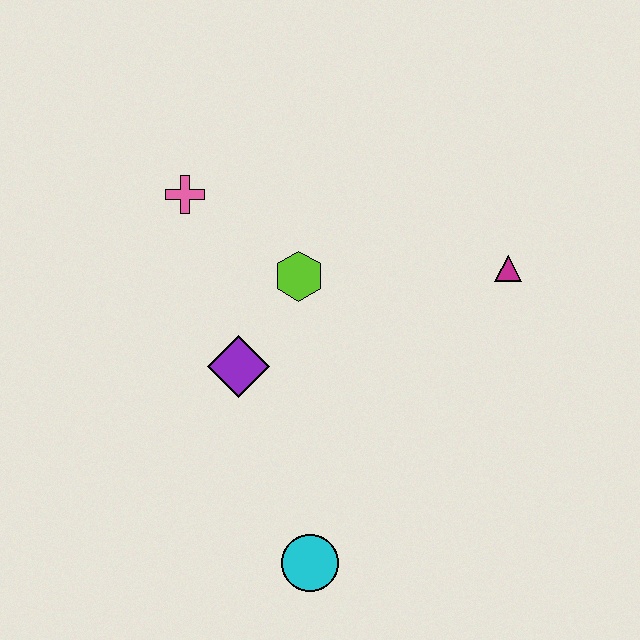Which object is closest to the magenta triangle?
The lime hexagon is closest to the magenta triangle.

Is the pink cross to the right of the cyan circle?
No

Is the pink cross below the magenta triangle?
No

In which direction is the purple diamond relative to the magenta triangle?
The purple diamond is to the left of the magenta triangle.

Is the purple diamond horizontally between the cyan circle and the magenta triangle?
No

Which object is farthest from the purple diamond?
The magenta triangle is farthest from the purple diamond.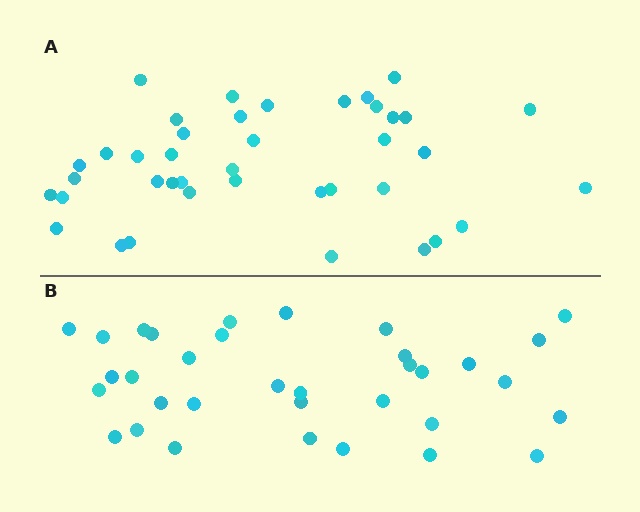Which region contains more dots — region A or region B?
Region A (the top region) has more dots.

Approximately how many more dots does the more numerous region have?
Region A has about 6 more dots than region B.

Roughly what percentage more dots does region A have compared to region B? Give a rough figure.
About 20% more.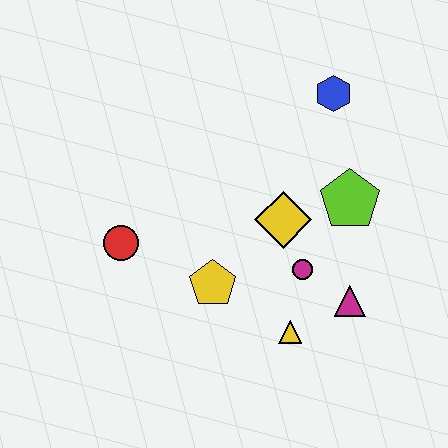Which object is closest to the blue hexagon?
The lime pentagon is closest to the blue hexagon.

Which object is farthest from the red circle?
The blue hexagon is farthest from the red circle.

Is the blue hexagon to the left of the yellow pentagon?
No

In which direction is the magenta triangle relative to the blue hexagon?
The magenta triangle is below the blue hexagon.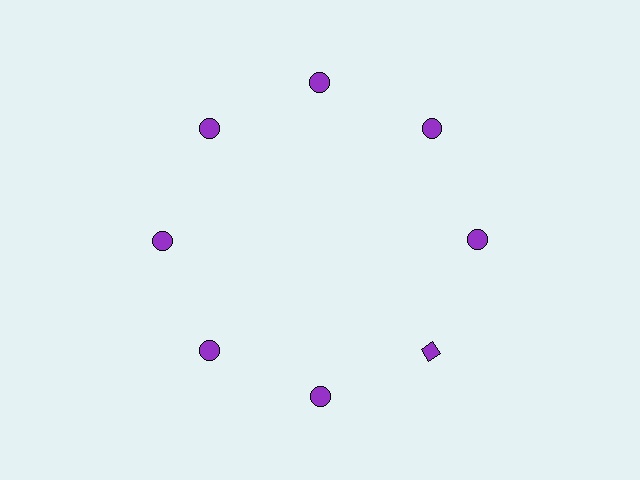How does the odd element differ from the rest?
It has a different shape: diamond instead of circle.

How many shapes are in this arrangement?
There are 8 shapes arranged in a ring pattern.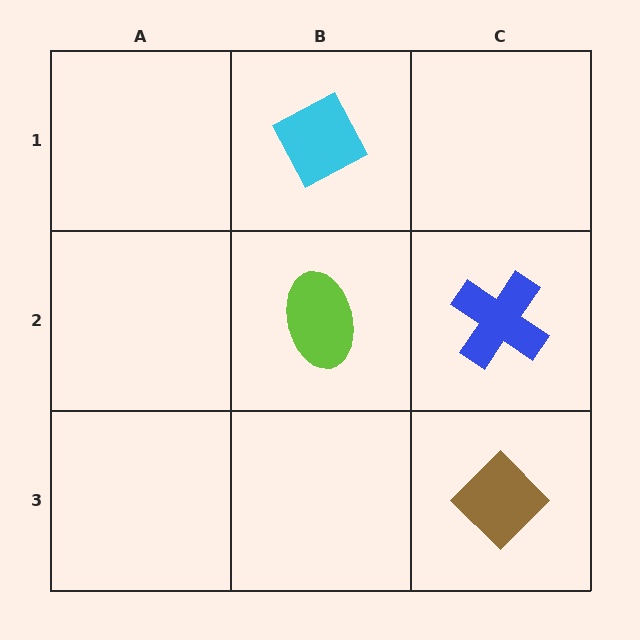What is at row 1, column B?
A cyan diamond.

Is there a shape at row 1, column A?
No, that cell is empty.